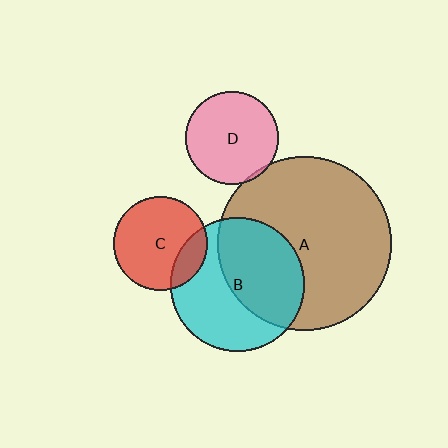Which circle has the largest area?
Circle A (brown).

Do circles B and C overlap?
Yes.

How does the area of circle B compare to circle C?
Approximately 2.0 times.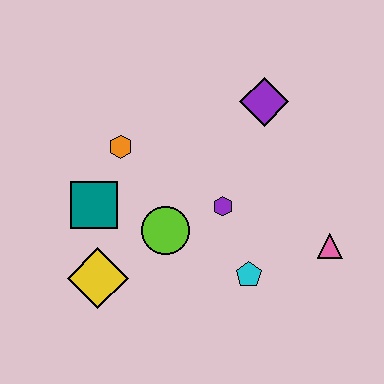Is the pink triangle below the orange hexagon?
Yes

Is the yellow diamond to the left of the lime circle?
Yes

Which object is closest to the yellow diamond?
The teal square is closest to the yellow diamond.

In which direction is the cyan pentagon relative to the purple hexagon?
The cyan pentagon is below the purple hexagon.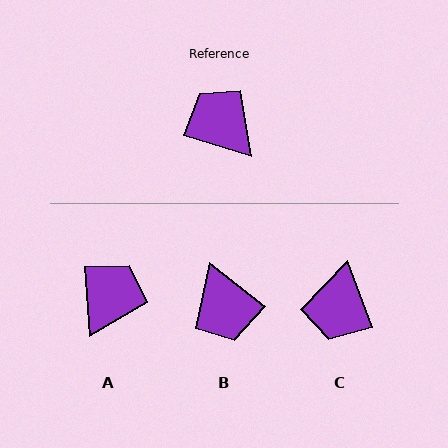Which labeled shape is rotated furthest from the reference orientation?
B, about 159 degrees away.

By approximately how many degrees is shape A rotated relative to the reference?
Approximately 68 degrees clockwise.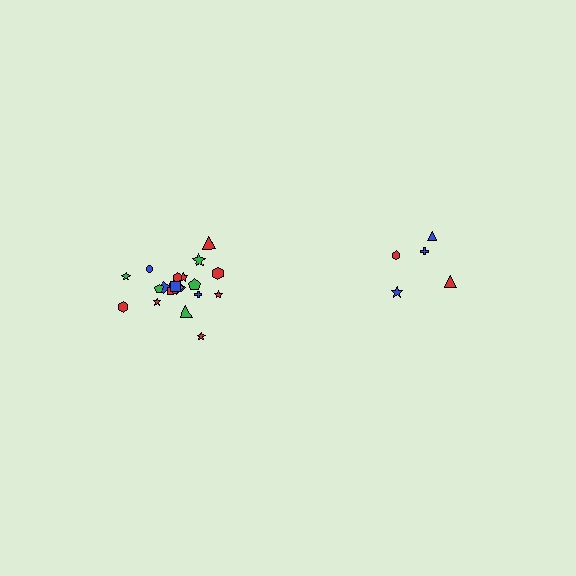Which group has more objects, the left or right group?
The left group.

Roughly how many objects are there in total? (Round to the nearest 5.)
Roughly 25 objects in total.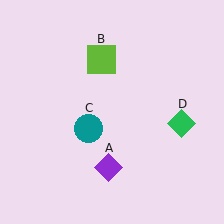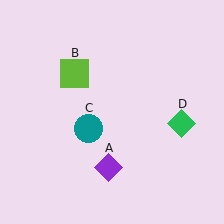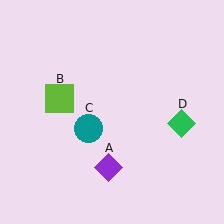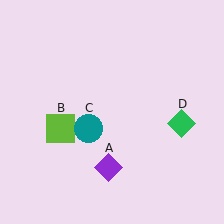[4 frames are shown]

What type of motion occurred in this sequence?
The lime square (object B) rotated counterclockwise around the center of the scene.